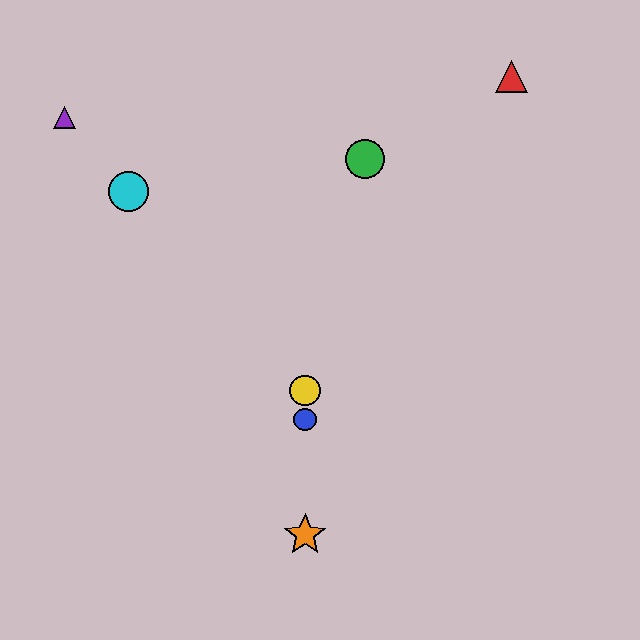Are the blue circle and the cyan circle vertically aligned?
No, the blue circle is at x≈305 and the cyan circle is at x≈129.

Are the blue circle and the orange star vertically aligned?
Yes, both are at x≈305.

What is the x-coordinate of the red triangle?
The red triangle is at x≈512.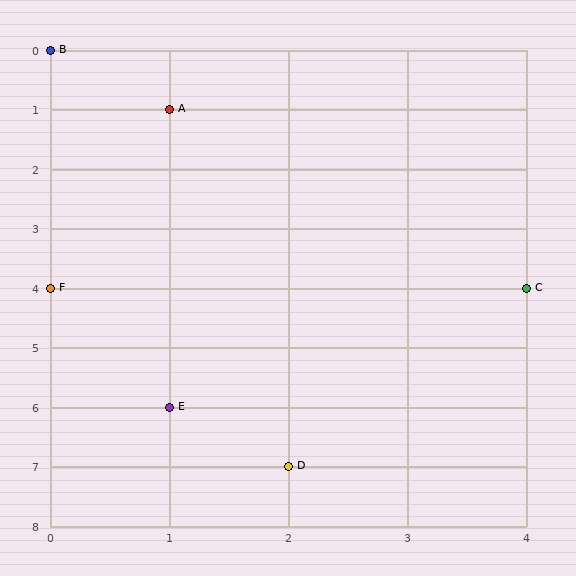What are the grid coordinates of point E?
Point E is at grid coordinates (1, 6).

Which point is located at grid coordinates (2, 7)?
Point D is at (2, 7).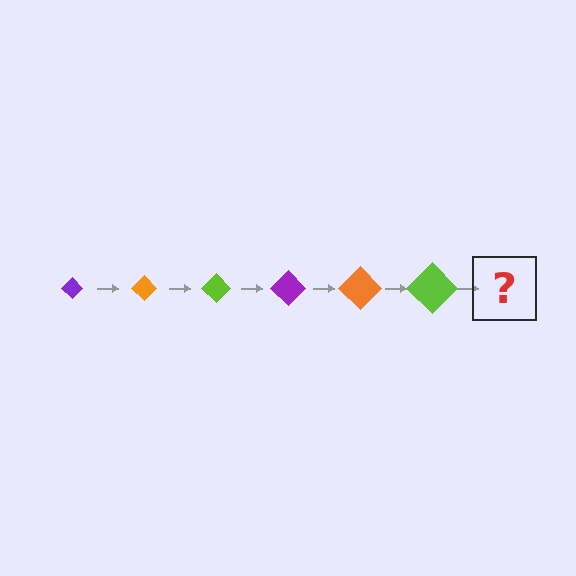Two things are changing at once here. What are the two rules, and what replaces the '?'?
The two rules are that the diamond grows larger each step and the color cycles through purple, orange, and lime. The '?' should be a purple diamond, larger than the previous one.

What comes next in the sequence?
The next element should be a purple diamond, larger than the previous one.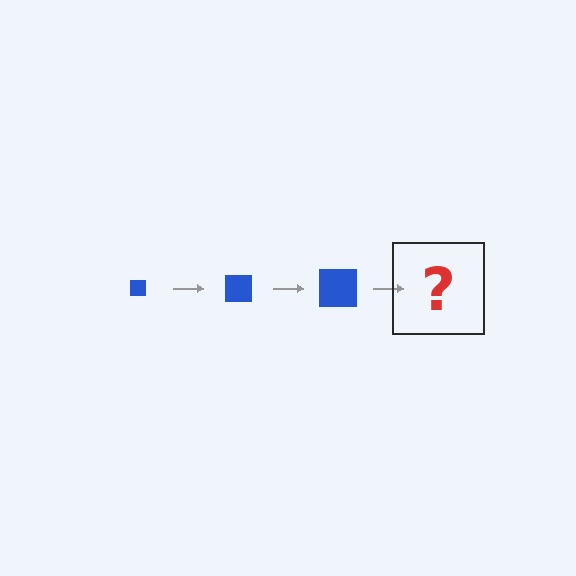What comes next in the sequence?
The next element should be a blue square, larger than the previous one.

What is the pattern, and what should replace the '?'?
The pattern is that the square gets progressively larger each step. The '?' should be a blue square, larger than the previous one.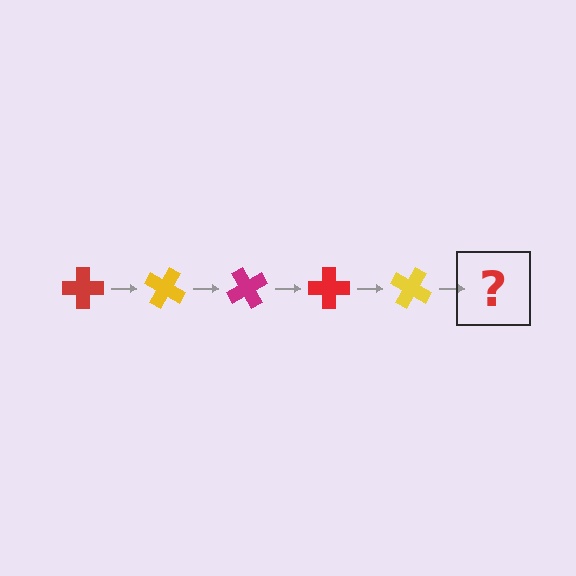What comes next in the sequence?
The next element should be a magenta cross, rotated 150 degrees from the start.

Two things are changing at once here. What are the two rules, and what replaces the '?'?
The two rules are that it rotates 30 degrees each step and the color cycles through red, yellow, and magenta. The '?' should be a magenta cross, rotated 150 degrees from the start.